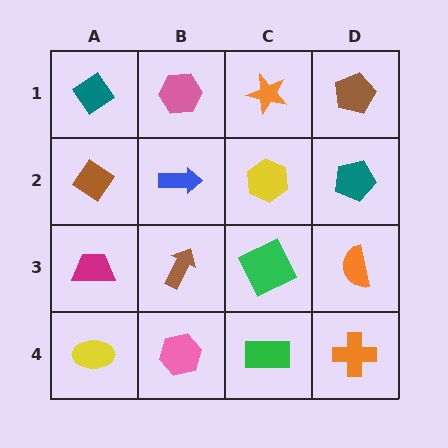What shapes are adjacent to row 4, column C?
A green square (row 3, column C), a pink hexagon (row 4, column B), an orange cross (row 4, column D).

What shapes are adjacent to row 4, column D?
An orange semicircle (row 3, column D), a green rectangle (row 4, column C).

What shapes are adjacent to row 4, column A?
A magenta trapezoid (row 3, column A), a pink hexagon (row 4, column B).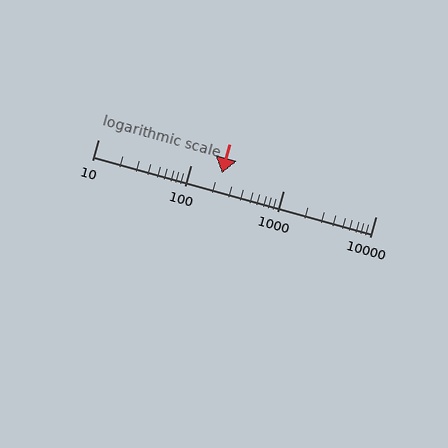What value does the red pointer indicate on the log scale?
The pointer indicates approximately 220.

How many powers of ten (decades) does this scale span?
The scale spans 3 decades, from 10 to 10000.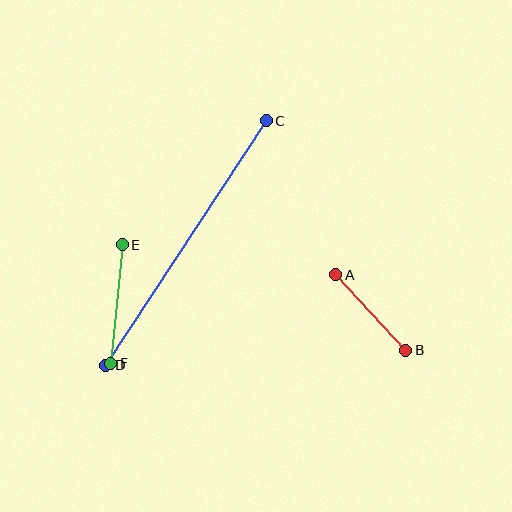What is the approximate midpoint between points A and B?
The midpoint is at approximately (371, 313) pixels.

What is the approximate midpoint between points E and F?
The midpoint is at approximately (116, 304) pixels.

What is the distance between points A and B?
The distance is approximately 103 pixels.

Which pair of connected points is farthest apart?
Points C and D are farthest apart.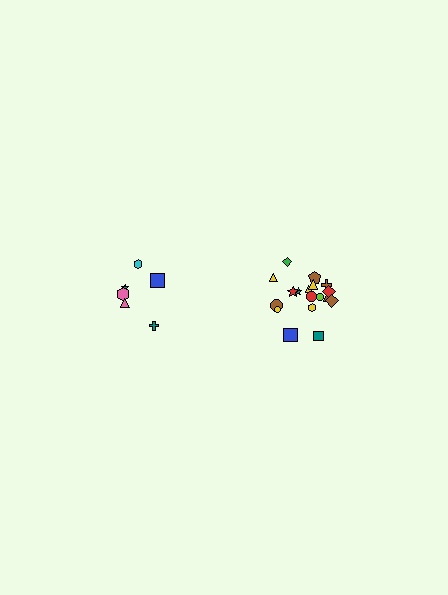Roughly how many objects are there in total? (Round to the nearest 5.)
Roughly 25 objects in total.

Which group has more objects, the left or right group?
The right group.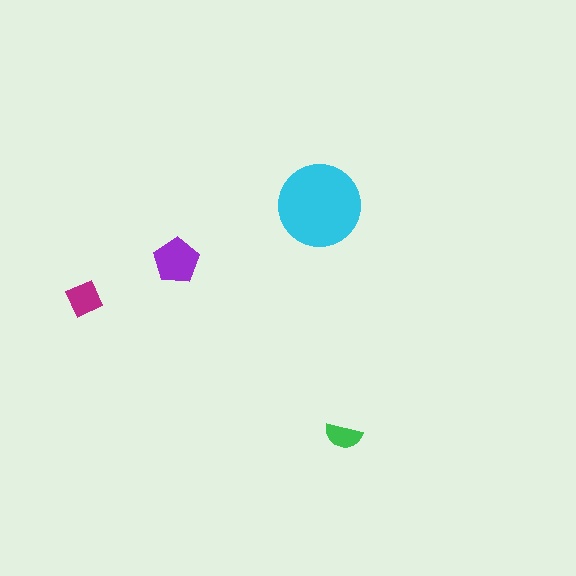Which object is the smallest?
The green semicircle.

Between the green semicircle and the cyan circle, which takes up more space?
The cyan circle.